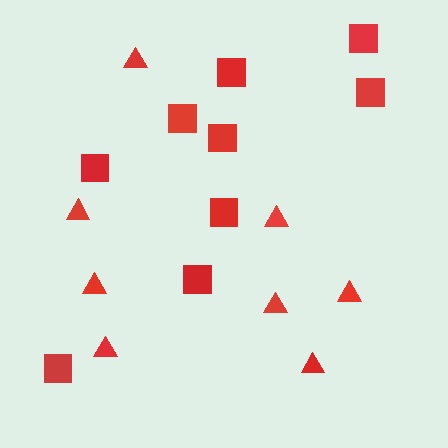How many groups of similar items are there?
There are 2 groups: one group of triangles (8) and one group of squares (9).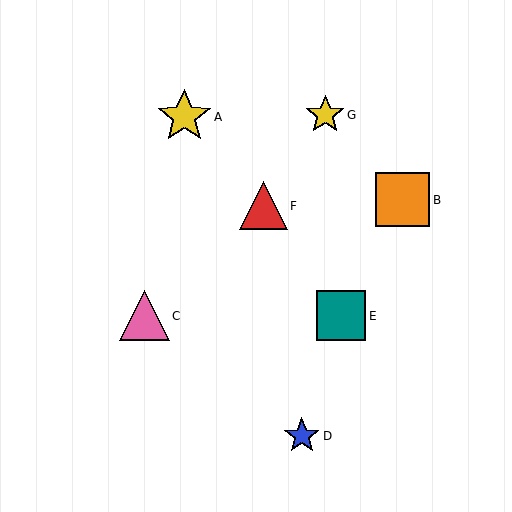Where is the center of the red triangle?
The center of the red triangle is at (263, 206).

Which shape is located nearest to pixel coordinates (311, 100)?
The yellow star (labeled G) at (325, 115) is nearest to that location.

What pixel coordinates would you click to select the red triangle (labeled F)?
Click at (263, 206) to select the red triangle F.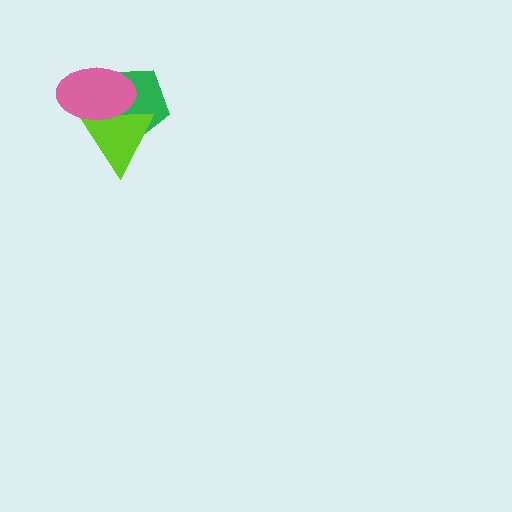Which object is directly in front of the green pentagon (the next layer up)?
The lime triangle is directly in front of the green pentagon.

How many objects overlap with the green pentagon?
2 objects overlap with the green pentagon.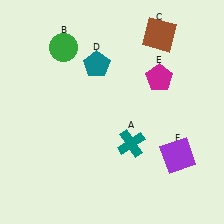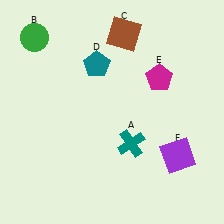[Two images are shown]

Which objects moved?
The objects that moved are: the green circle (B), the brown square (C).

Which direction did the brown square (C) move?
The brown square (C) moved left.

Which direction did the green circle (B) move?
The green circle (B) moved left.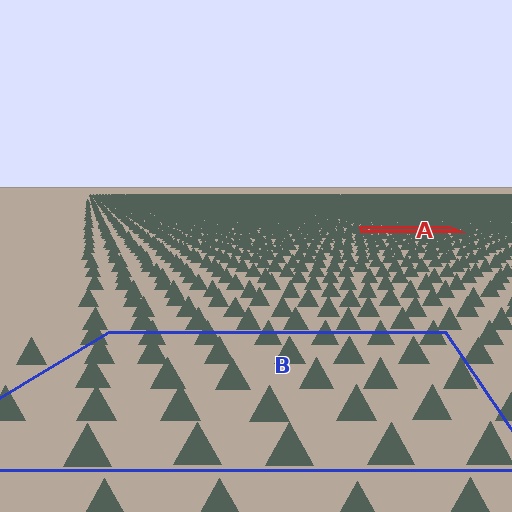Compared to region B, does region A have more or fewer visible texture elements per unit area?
Region A has more texture elements per unit area — they are packed more densely because it is farther away.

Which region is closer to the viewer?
Region B is closer. The texture elements there are larger and more spread out.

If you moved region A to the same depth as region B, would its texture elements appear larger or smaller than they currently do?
They would appear larger. At a closer depth, the same texture elements are projected at a bigger on-screen size.